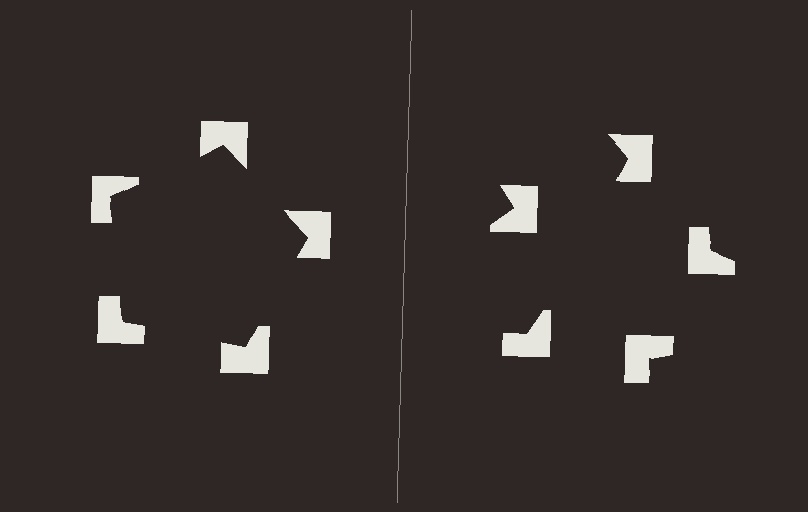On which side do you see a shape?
An illusory pentagon appears on the left side. On the right side the wedge cuts are rotated, so no coherent shape forms.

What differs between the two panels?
The notched squares are positioned identically on both sides; only the wedge orientations differ. On the left they align to a pentagon; on the right they are misaligned.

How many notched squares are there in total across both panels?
10 — 5 on each side.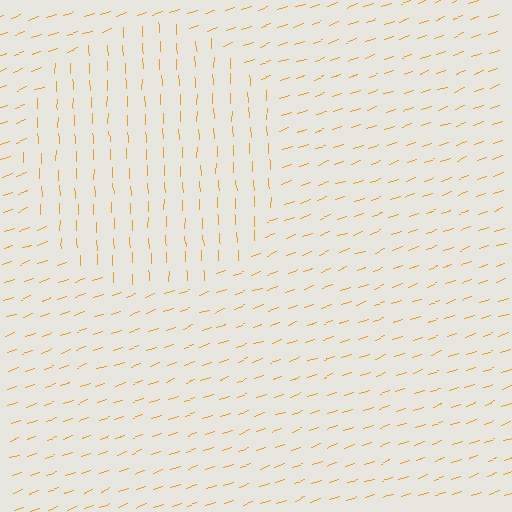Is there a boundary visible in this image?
Yes, there is a texture boundary formed by a change in line orientation.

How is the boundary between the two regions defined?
The boundary is defined purely by a change in line orientation (approximately 72 degrees difference). All lines are the same color and thickness.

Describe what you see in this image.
The image is filled with small orange line segments. A circle region in the image has lines oriented differently from the surrounding lines, creating a visible texture boundary.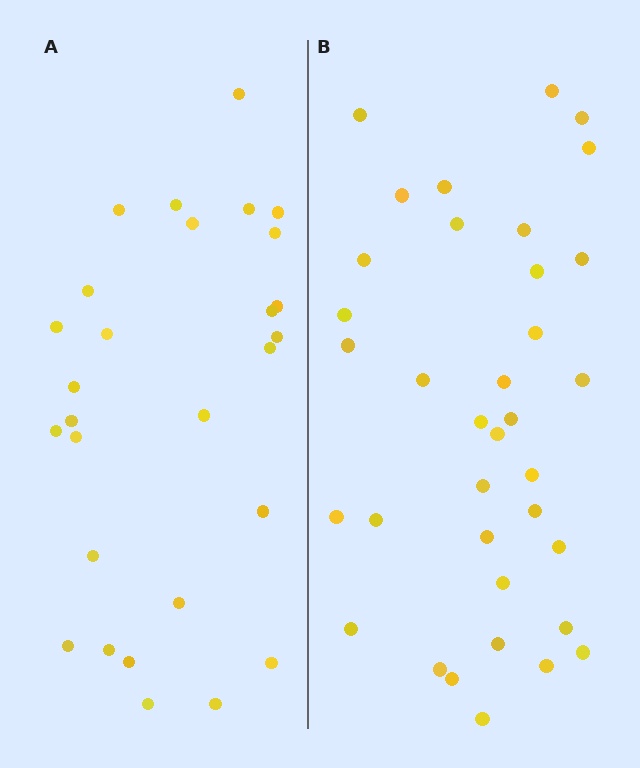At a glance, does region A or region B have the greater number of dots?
Region B (the right region) has more dots.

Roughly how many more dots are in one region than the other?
Region B has roughly 8 or so more dots than region A.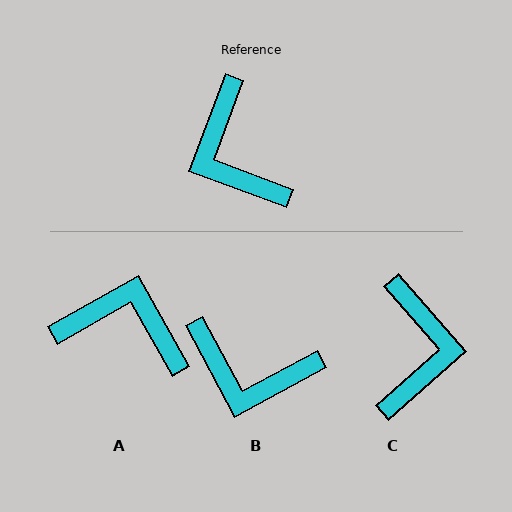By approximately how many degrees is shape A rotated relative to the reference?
Approximately 130 degrees clockwise.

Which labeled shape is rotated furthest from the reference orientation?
C, about 152 degrees away.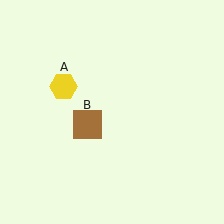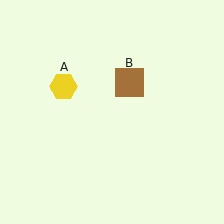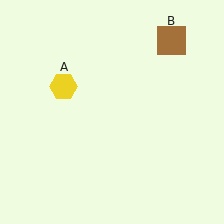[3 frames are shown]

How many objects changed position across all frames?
1 object changed position: brown square (object B).